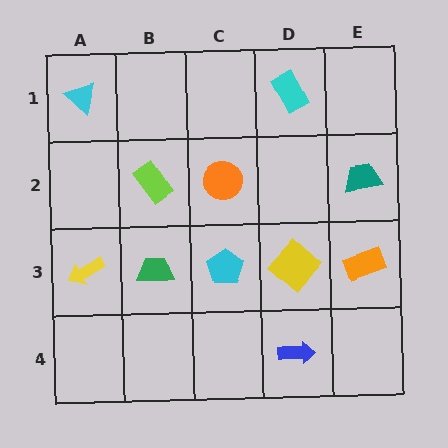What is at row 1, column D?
A cyan rectangle.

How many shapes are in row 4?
1 shape.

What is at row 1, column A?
A cyan triangle.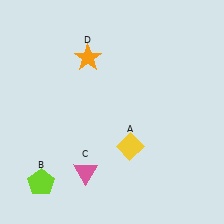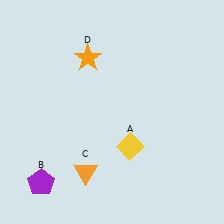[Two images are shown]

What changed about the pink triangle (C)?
In Image 1, C is pink. In Image 2, it changed to orange.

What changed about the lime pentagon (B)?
In Image 1, B is lime. In Image 2, it changed to purple.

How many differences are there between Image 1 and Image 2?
There are 2 differences between the two images.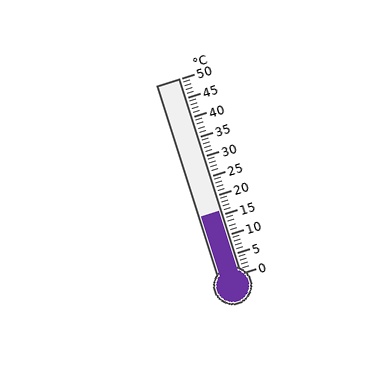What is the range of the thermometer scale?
The thermometer scale ranges from 0°C to 50°C.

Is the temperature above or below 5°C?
The temperature is above 5°C.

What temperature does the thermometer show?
The thermometer shows approximately 16°C.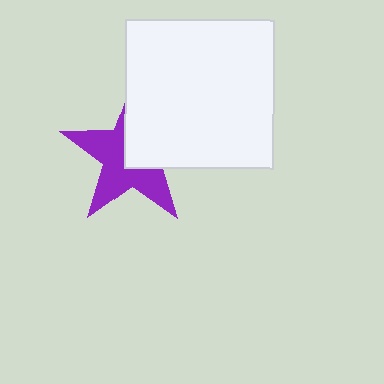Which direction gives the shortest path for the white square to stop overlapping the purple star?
Moving toward the upper-right gives the shortest separation.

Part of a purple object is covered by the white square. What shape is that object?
It is a star.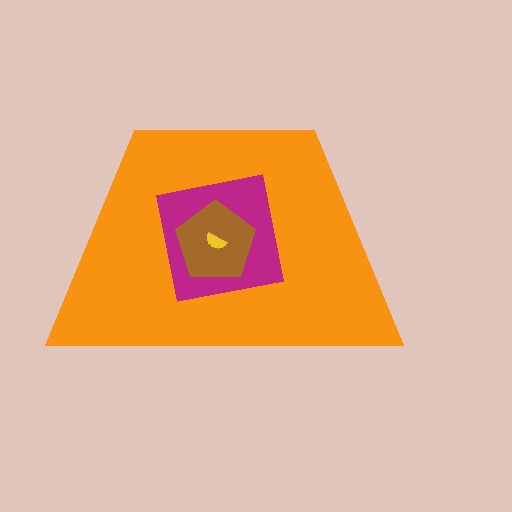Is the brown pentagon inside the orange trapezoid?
Yes.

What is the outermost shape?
The orange trapezoid.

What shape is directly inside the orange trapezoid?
The magenta square.